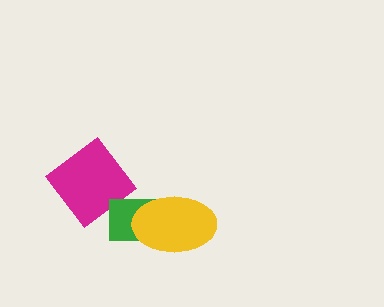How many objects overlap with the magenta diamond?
1 object overlaps with the magenta diamond.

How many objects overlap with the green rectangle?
2 objects overlap with the green rectangle.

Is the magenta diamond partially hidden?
Yes, it is partially covered by another shape.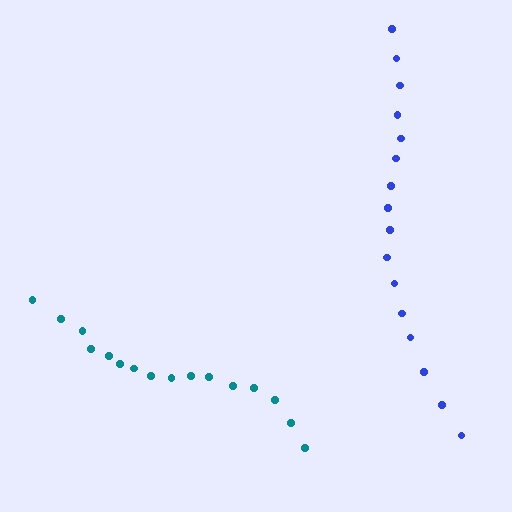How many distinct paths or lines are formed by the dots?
There are 2 distinct paths.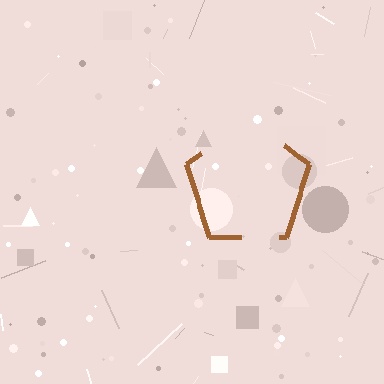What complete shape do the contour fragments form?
The contour fragments form a pentagon.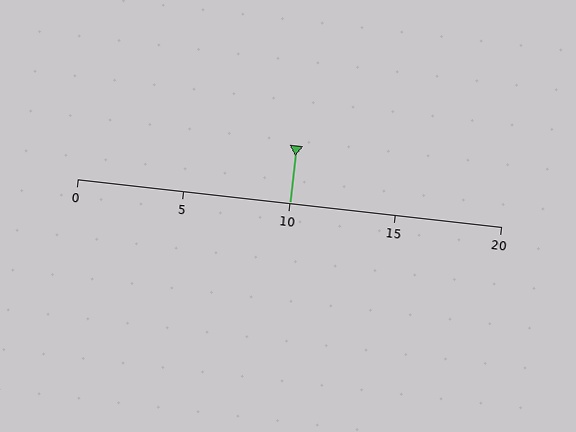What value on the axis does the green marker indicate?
The marker indicates approximately 10.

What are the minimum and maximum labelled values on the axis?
The axis runs from 0 to 20.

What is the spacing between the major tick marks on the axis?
The major ticks are spaced 5 apart.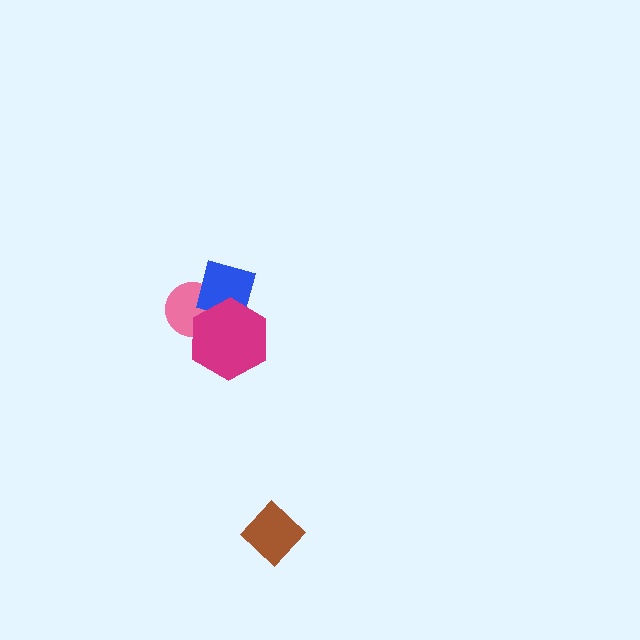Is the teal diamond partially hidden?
Yes, it is partially covered by another shape.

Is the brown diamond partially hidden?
No, no other shape covers it.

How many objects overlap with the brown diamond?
0 objects overlap with the brown diamond.